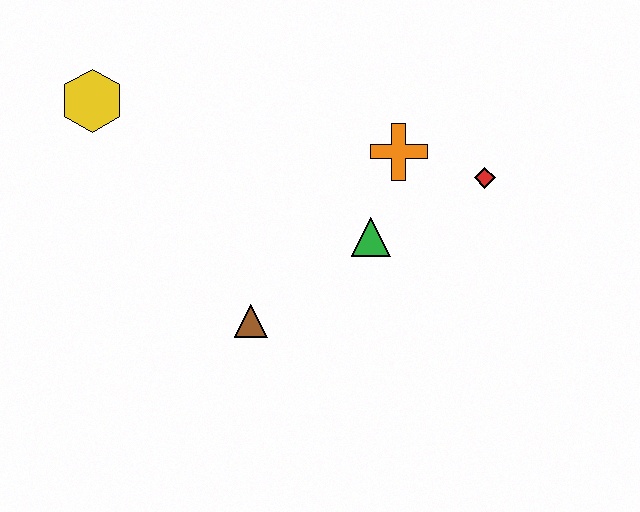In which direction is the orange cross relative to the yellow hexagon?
The orange cross is to the right of the yellow hexagon.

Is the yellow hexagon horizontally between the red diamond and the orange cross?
No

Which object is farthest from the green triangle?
The yellow hexagon is farthest from the green triangle.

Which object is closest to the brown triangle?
The green triangle is closest to the brown triangle.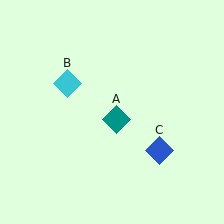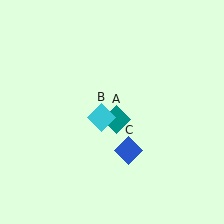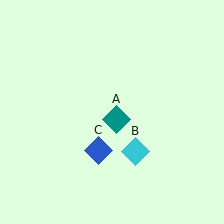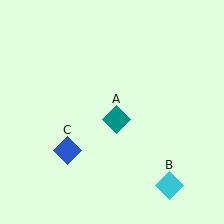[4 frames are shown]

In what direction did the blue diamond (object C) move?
The blue diamond (object C) moved left.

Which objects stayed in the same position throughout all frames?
Teal diamond (object A) remained stationary.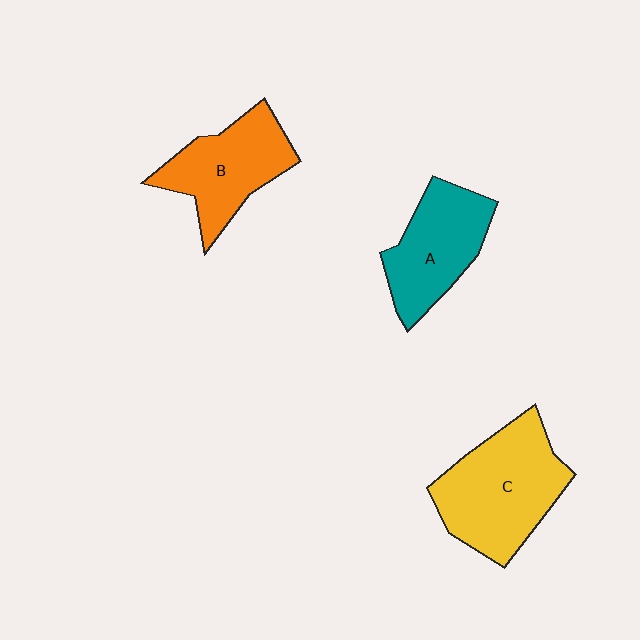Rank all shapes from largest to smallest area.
From largest to smallest: C (yellow), B (orange), A (teal).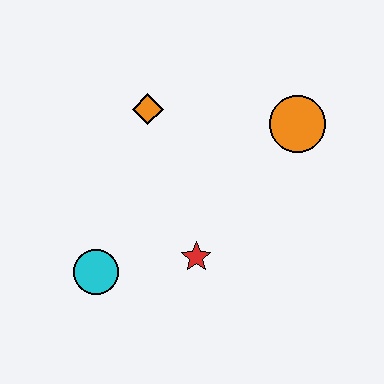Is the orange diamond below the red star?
No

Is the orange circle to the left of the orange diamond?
No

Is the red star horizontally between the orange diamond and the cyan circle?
No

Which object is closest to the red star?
The cyan circle is closest to the red star.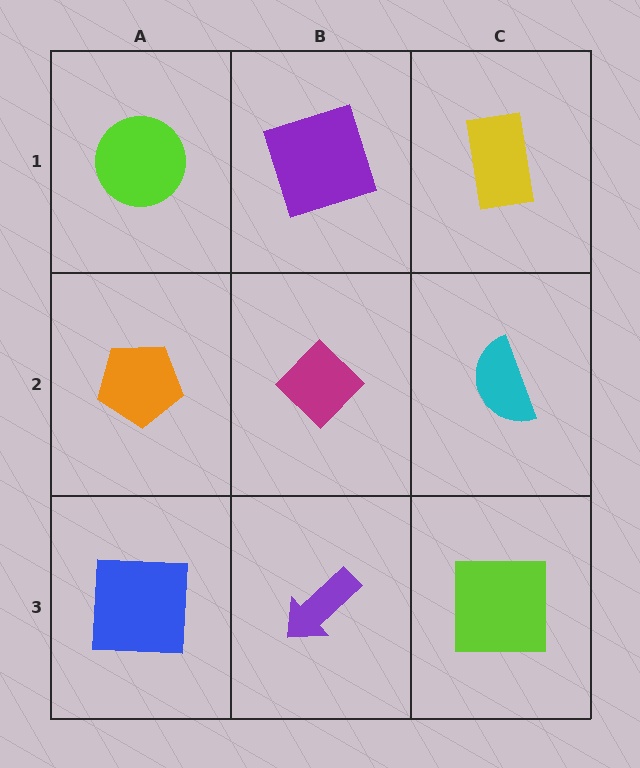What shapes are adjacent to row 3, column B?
A magenta diamond (row 2, column B), a blue square (row 3, column A), a lime square (row 3, column C).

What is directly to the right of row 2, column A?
A magenta diamond.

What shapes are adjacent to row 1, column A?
An orange pentagon (row 2, column A), a purple square (row 1, column B).